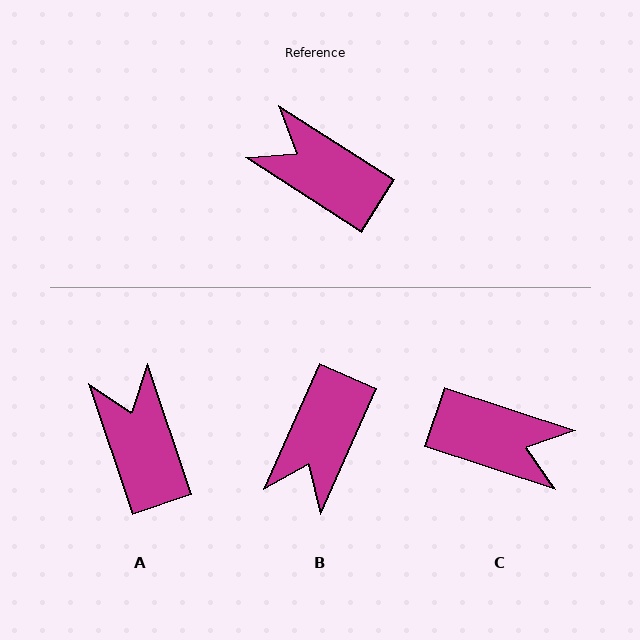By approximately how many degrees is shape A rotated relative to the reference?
Approximately 39 degrees clockwise.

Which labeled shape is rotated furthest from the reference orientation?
C, about 166 degrees away.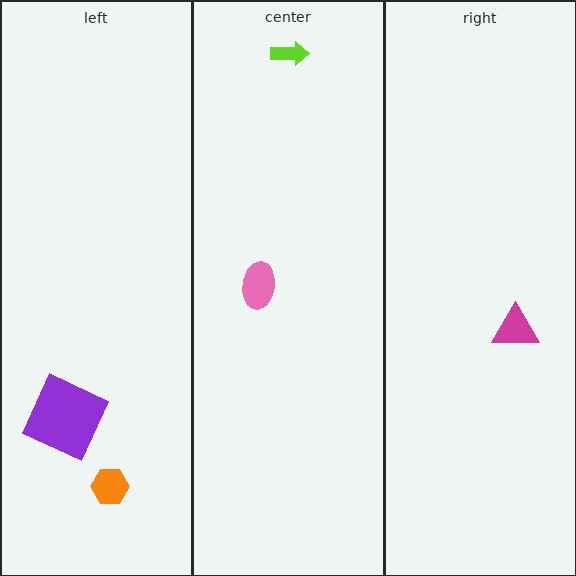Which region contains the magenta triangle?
The right region.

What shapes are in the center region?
The lime arrow, the pink ellipse.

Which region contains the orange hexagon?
The left region.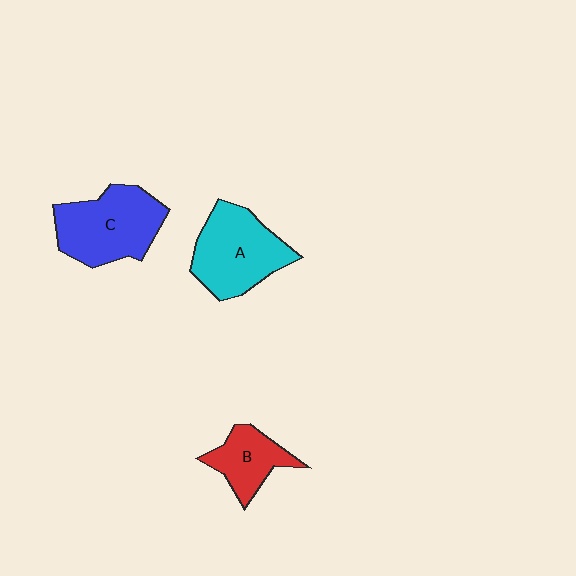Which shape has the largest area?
Shape C (blue).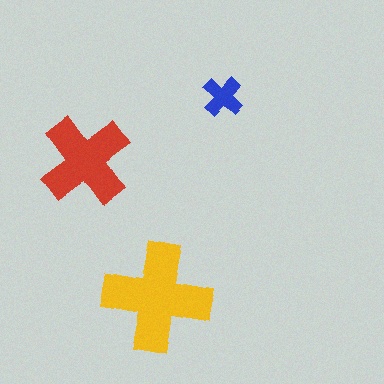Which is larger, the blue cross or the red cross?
The red one.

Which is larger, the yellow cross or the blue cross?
The yellow one.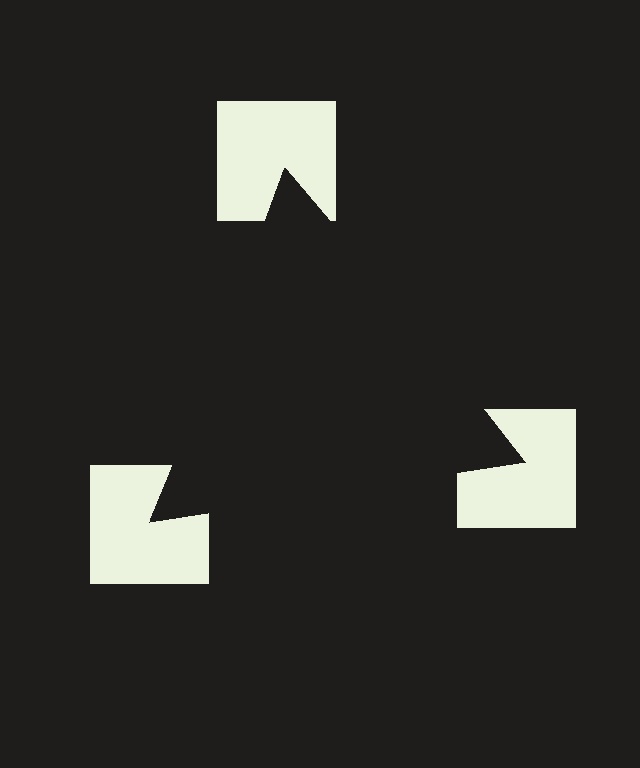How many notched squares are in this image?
There are 3 — one at each vertex of the illusory triangle.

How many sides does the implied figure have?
3 sides.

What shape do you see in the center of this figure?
An illusory triangle — its edges are inferred from the aligned wedge cuts in the notched squares, not physically drawn.